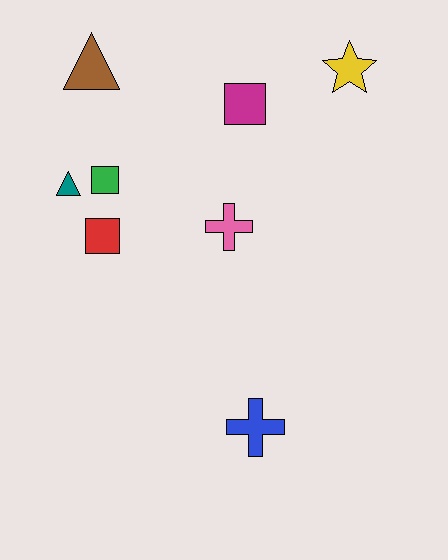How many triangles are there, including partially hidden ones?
There are 2 triangles.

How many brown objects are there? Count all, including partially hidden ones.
There is 1 brown object.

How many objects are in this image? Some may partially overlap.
There are 8 objects.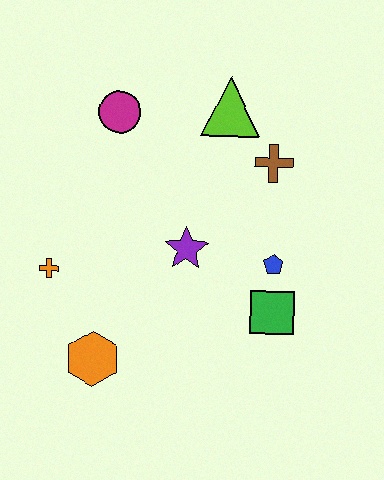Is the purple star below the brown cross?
Yes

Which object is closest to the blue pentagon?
The green square is closest to the blue pentagon.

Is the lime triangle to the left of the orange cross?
No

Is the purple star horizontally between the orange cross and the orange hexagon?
No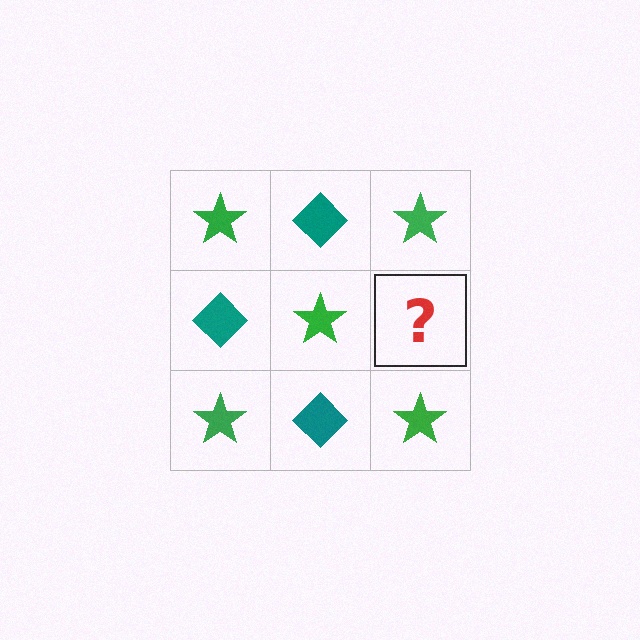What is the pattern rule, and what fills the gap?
The rule is that it alternates green star and teal diamond in a checkerboard pattern. The gap should be filled with a teal diamond.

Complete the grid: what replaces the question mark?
The question mark should be replaced with a teal diamond.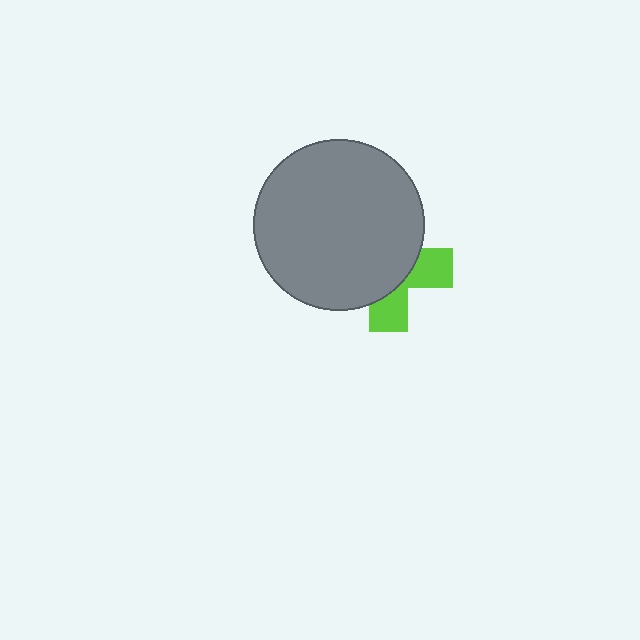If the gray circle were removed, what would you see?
You would see the complete lime cross.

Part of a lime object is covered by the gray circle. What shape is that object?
It is a cross.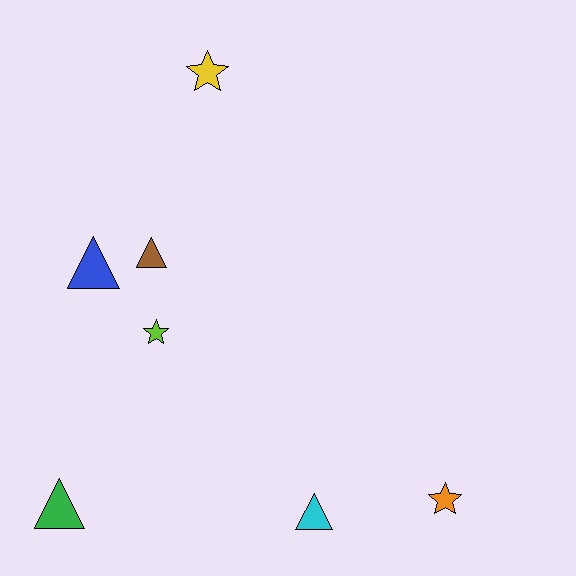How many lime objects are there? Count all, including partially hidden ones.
There is 1 lime object.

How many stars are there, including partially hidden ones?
There are 3 stars.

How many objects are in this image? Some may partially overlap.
There are 7 objects.